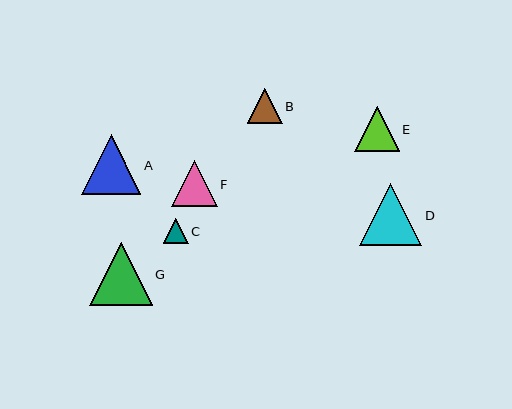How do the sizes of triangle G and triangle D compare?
Triangle G and triangle D are approximately the same size.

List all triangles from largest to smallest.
From largest to smallest: G, D, A, F, E, B, C.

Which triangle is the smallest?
Triangle C is the smallest with a size of approximately 25 pixels.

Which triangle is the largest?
Triangle G is the largest with a size of approximately 63 pixels.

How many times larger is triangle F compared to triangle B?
Triangle F is approximately 1.3 times the size of triangle B.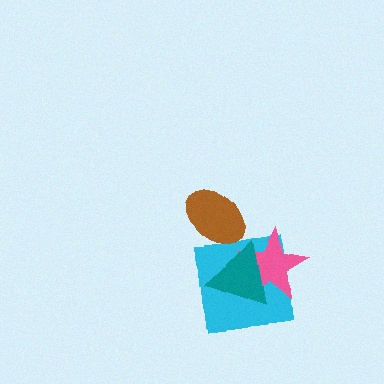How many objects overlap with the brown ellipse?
0 objects overlap with the brown ellipse.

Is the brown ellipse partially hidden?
No, no other shape covers it.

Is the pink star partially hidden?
Yes, it is partially covered by another shape.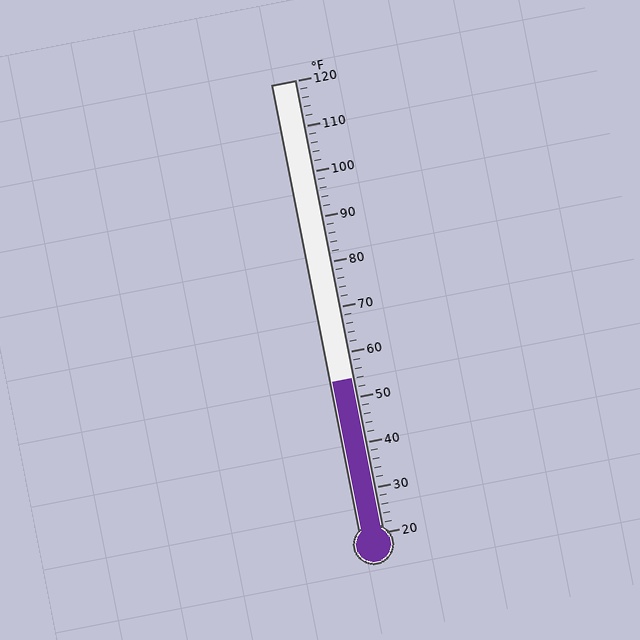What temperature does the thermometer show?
The thermometer shows approximately 54°F.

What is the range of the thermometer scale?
The thermometer scale ranges from 20°F to 120°F.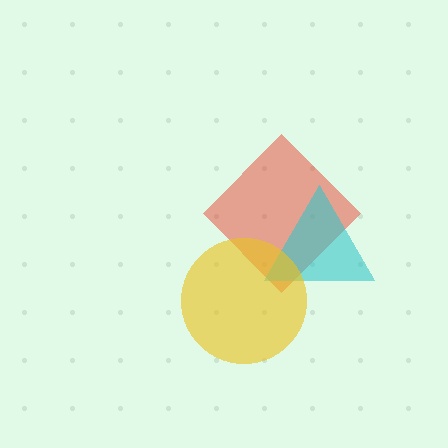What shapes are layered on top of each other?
The layered shapes are: a red diamond, a cyan triangle, a yellow circle.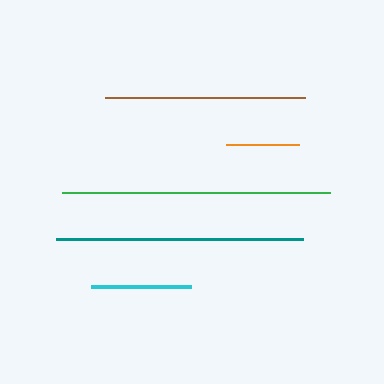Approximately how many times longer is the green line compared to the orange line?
The green line is approximately 3.6 times the length of the orange line.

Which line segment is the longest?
The green line is the longest at approximately 267 pixels.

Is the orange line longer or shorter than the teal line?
The teal line is longer than the orange line.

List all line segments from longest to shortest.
From longest to shortest: green, teal, brown, cyan, orange.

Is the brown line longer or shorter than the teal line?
The teal line is longer than the brown line.